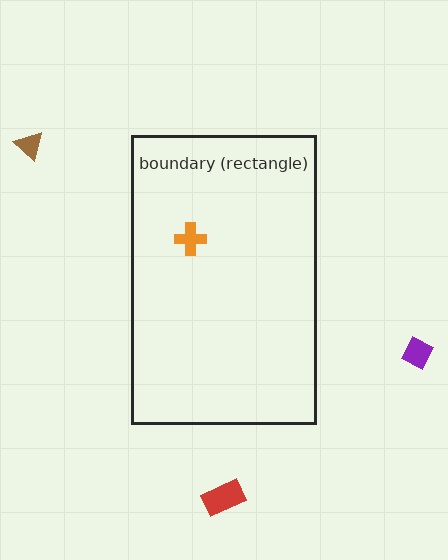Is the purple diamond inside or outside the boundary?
Outside.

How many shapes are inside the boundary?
1 inside, 3 outside.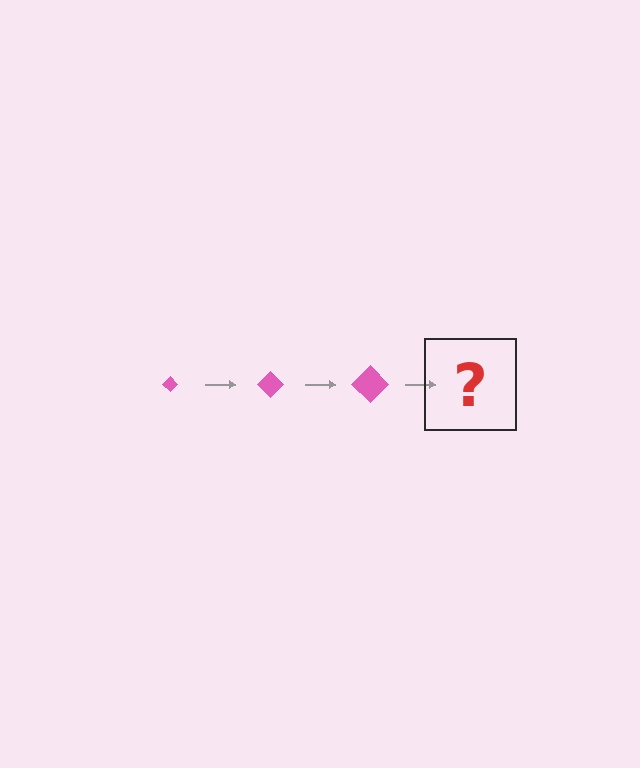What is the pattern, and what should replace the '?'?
The pattern is that the diamond gets progressively larger each step. The '?' should be a pink diamond, larger than the previous one.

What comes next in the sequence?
The next element should be a pink diamond, larger than the previous one.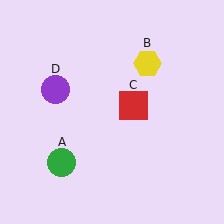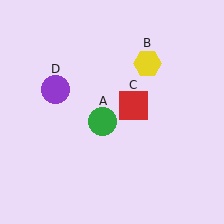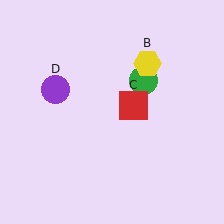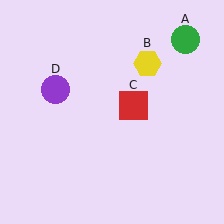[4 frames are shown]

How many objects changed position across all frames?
1 object changed position: green circle (object A).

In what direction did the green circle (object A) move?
The green circle (object A) moved up and to the right.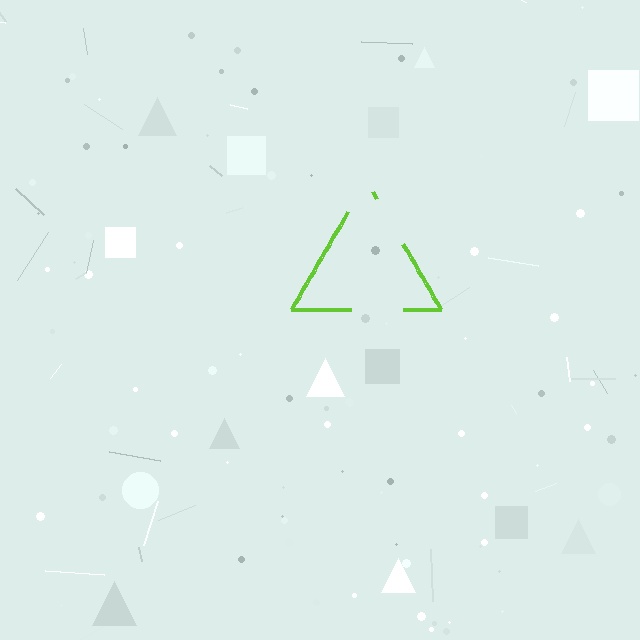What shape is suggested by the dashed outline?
The dashed outline suggests a triangle.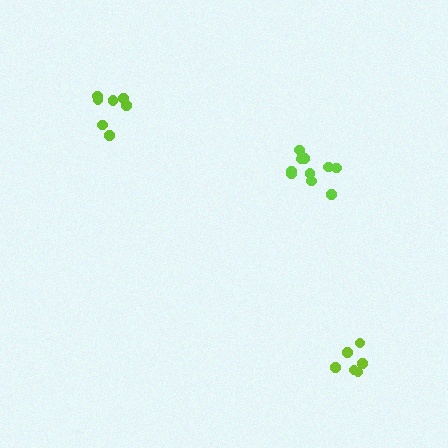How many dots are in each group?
Group 1: 11 dots, Group 2: 7 dots, Group 3: 6 dots (24 total).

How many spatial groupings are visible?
There are 3 spatial groupings.